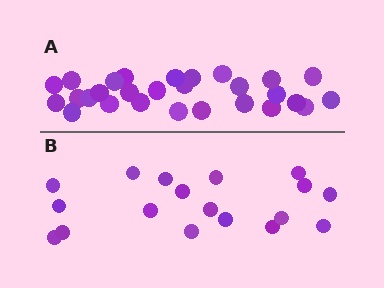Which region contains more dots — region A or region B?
Region A (the top region) has more dots.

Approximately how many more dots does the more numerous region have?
Region A has roughly 10 or so more dots than region B.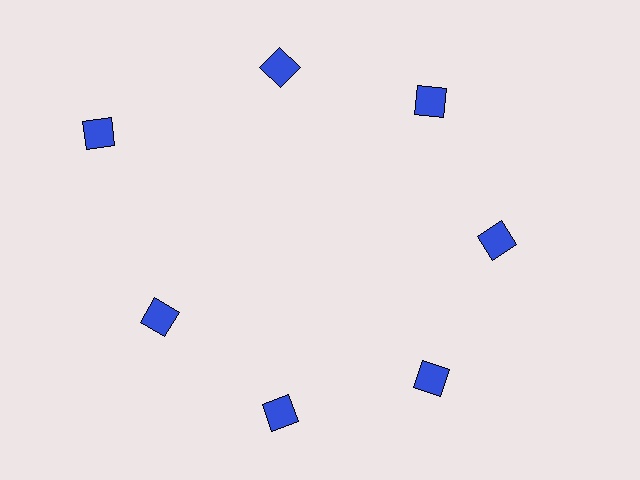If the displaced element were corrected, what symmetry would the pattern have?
It would have 7-fold rotational symmetry — the pattern would map onto itself every 51 degrees.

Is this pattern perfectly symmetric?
No. The 7 blue squares are arranged in a ring, but one element near the 10 o'clock position is pushed outward from the center, breaking the 7-fold rotational symmetry.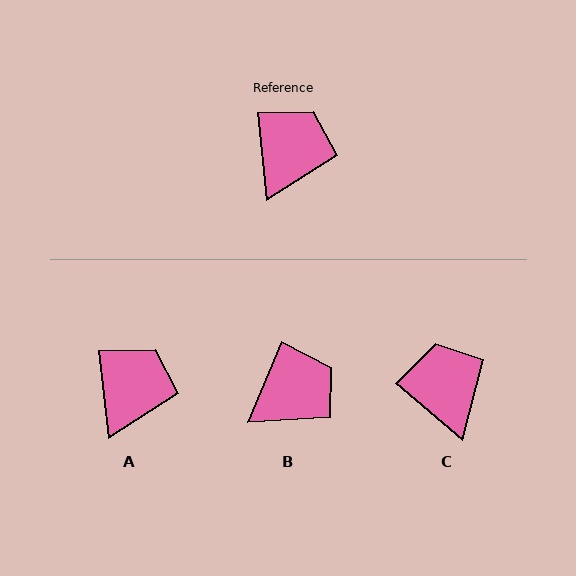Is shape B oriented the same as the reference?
No, it is off by about 29 degrees.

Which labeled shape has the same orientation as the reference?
A.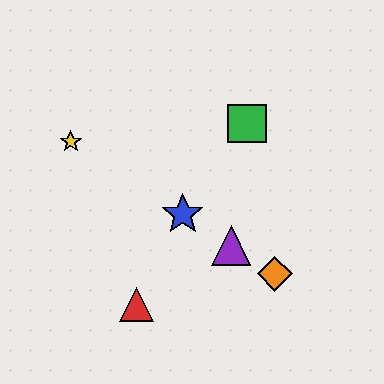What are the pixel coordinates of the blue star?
The blue star is at (183, 214).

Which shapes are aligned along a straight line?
The blue star, the yellow star, the purple triangle, the orange diamond are aligned along a straight line.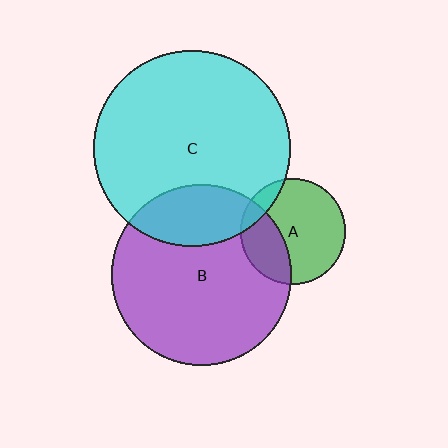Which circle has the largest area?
Circle C (cyan).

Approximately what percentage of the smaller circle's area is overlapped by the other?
Approximately 25%.